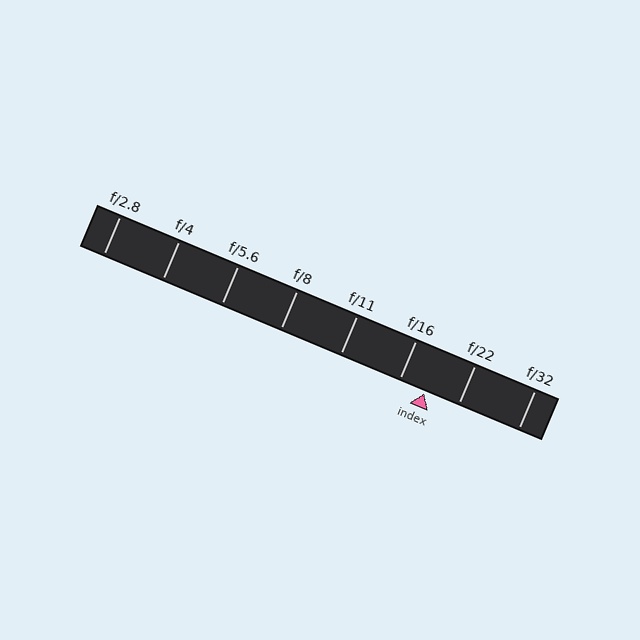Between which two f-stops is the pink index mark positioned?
The index mark is between f/16 and f/22.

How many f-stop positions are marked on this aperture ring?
There are 8 f-stop positions marked.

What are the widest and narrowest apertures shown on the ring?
The widest aperture shown is f/2.8 and the narrowest is f/32.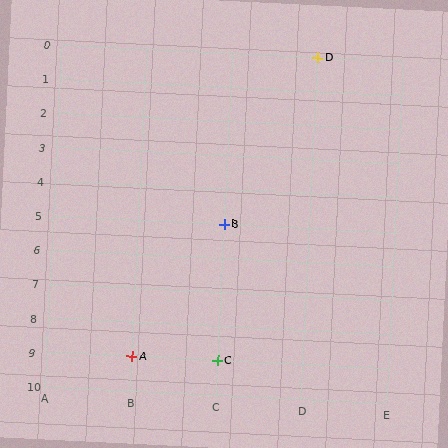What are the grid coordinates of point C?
Point C is at grid coordinates (C, 9).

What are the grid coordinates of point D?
Point D is at grid coordinates (D, 0).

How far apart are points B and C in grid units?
Points B and C are 4 rows apart.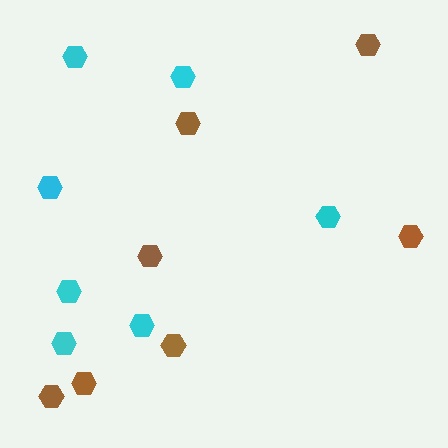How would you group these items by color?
There are 2 groups: one group of brown hexagons (7) and one group of cyan hexagons (7).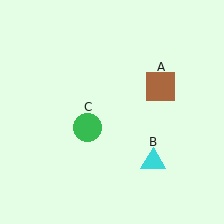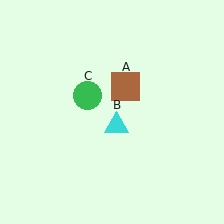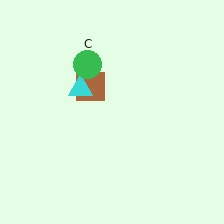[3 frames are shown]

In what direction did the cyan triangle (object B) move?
The cyan triangle (object B) moved up and to the left.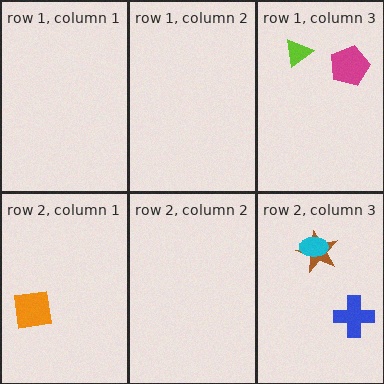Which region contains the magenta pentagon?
The row 1, column 3 region.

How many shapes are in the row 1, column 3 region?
2.